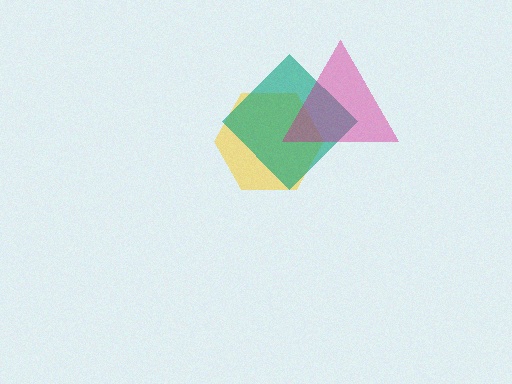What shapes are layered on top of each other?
The layered shapes are: a yellow hexagon, a teal diamond, a magenta triangle.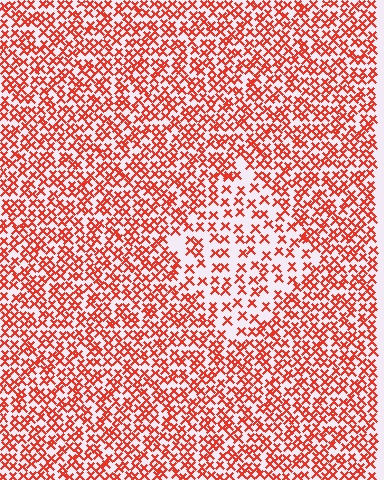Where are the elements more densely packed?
The elements are more densely packed outside the diamond boundary.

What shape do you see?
I see a diamond.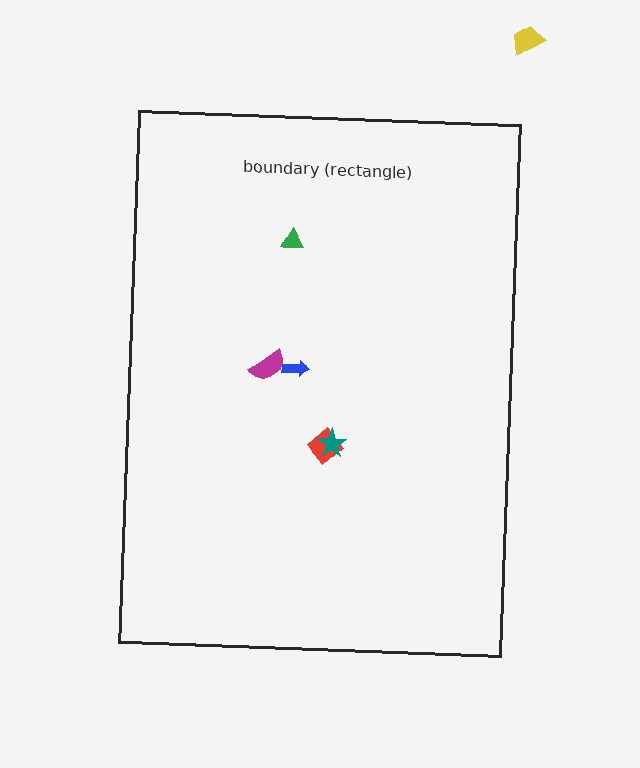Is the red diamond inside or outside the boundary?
Inside.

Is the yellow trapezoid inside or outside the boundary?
Outside.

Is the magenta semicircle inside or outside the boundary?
Inside.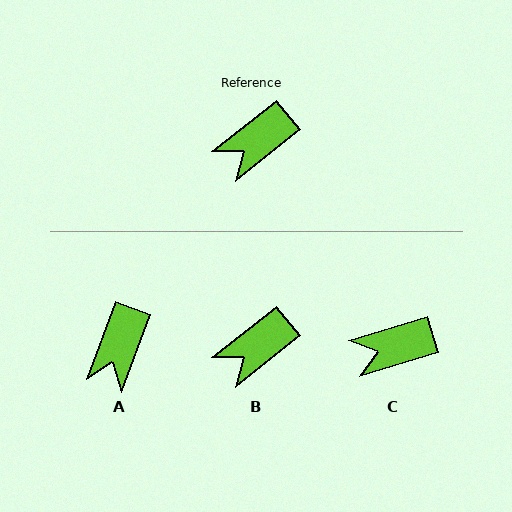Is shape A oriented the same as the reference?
No, it is off by about 31 degrees.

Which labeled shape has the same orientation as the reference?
B.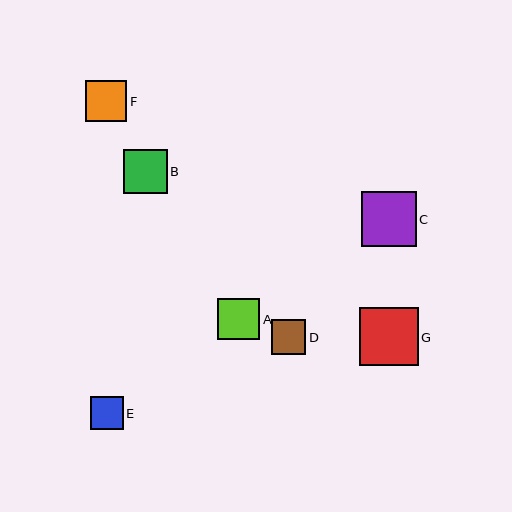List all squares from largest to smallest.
From largest to smallest: G, C, B, A, F, D, E.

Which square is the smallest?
Square E is the smallest with a size of approximately 33 pixels.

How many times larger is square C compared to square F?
Square C is approximately 1.3 times the size of square F.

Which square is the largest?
Square G is the largest with a size of approximately 58 pixels.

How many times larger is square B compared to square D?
Square B is approximately 1.3 times the size of square D.